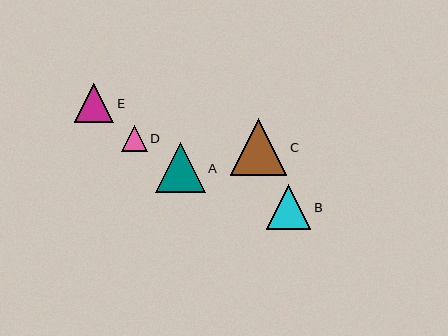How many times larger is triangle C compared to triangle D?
Triangle C is approximately 2.2 times the size of triangle D.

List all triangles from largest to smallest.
From largest to smallest: C, A, B, E, D.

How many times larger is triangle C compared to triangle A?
Triangle C is approximately 1.1 times the size of triangle A.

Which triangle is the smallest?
Triangle D is the smallest with a size of approximately 26 pixels.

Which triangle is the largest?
Triangle C is the largest with a size of approximately 56 pixels.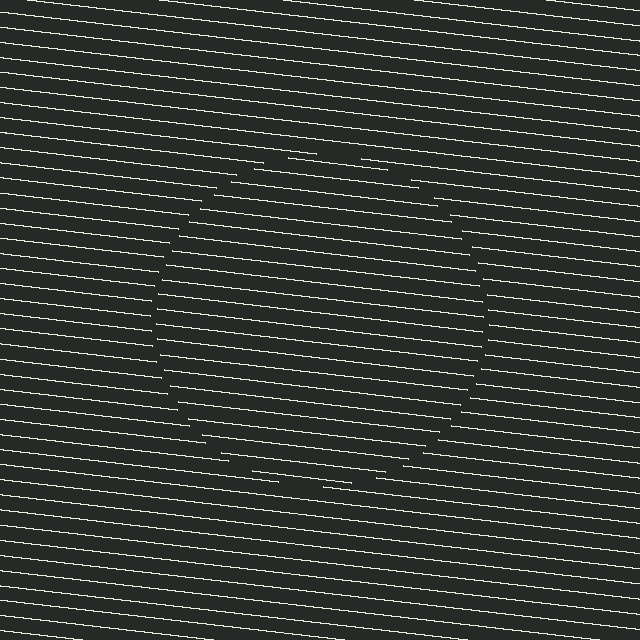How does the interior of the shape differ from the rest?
The interior of the shape contains the same grating, shifted by half a period — the contour is defined by the phase discontinuity where line-ends from the inner and outer gratings abut.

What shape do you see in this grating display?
An illusory circle. The interior of the shape contains the same grating, shifted by half a period — the contour is defined by the phase discontinuity where line-ends from the inner and outer gratings abut.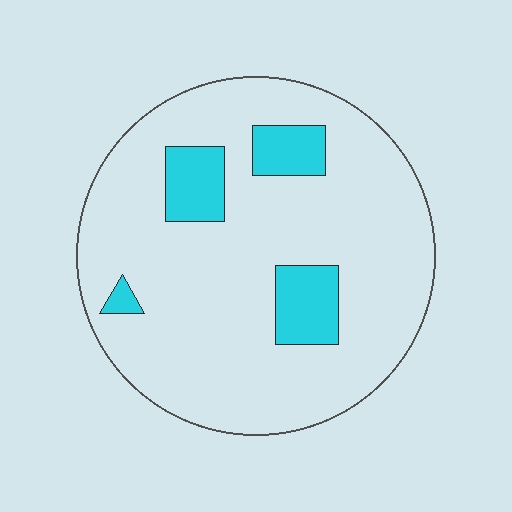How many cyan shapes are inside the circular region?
4.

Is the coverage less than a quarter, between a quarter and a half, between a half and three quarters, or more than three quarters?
Less than a quarter.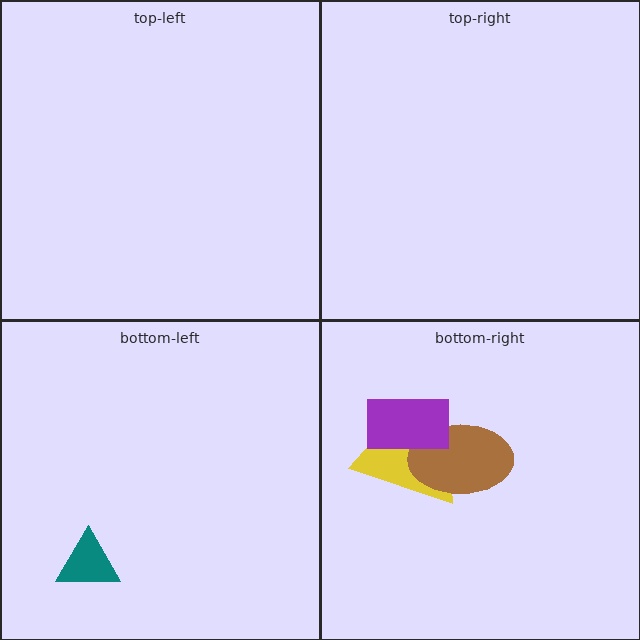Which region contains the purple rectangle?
The bottom-right region.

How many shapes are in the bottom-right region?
3.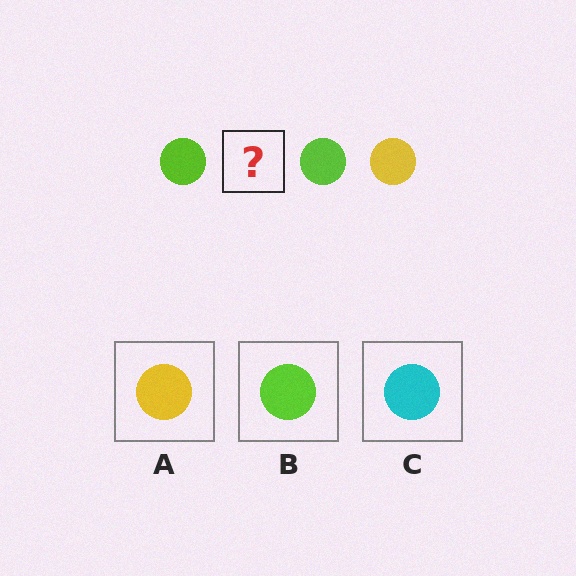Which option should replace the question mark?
Option A.